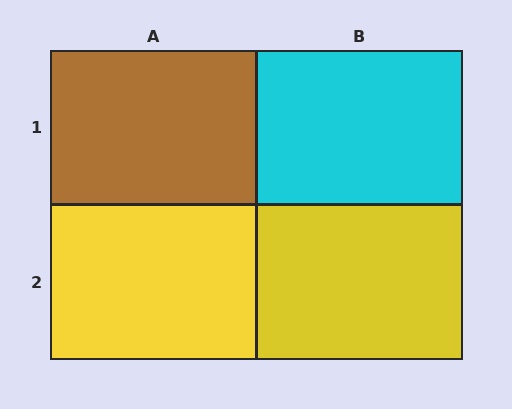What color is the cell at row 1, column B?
Cyan.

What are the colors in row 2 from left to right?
Yellow, yellow.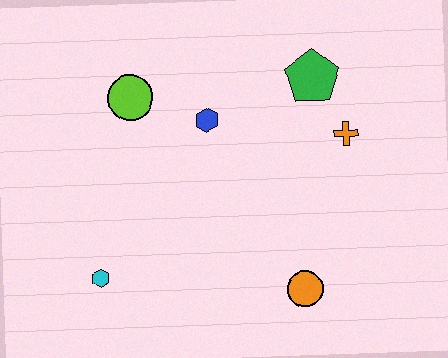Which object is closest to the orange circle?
The orange cross is closest to the orange circle.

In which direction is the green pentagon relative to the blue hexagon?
The green pentagon is to the right of the blue hexagon.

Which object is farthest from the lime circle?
The orange circle is farthest from the lime circle.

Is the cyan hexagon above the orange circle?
Yes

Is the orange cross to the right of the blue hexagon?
Yes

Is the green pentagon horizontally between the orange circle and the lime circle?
No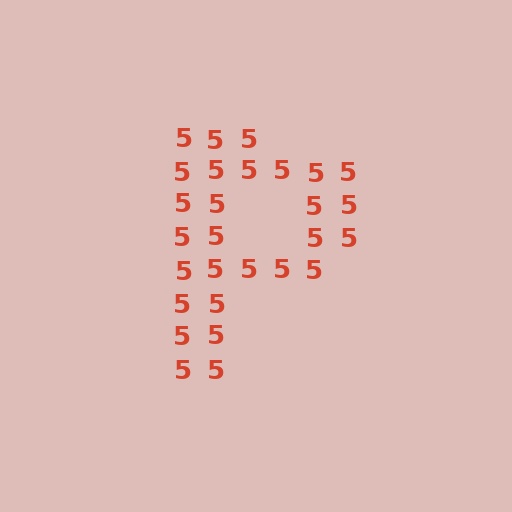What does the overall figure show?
The overall figure shows the letter P.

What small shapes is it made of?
It is made of small digit 5's.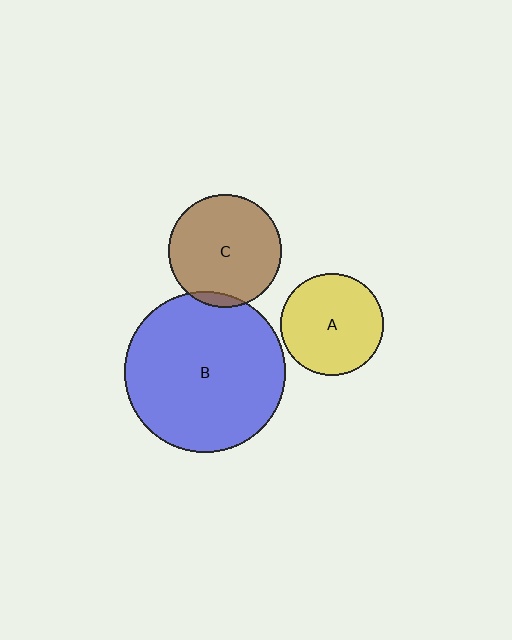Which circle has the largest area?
Circle B (blue).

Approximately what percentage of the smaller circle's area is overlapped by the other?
Approximately 5%.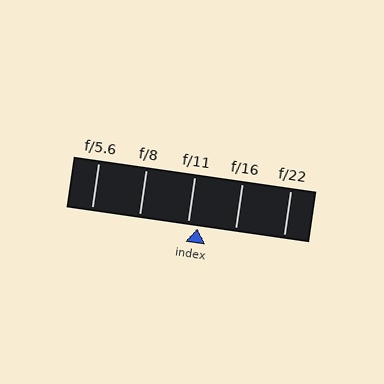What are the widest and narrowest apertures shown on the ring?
The widest aperture shown is f/5.6 and the narrowest is f/22.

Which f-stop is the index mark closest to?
The index mark is closest to f/11.